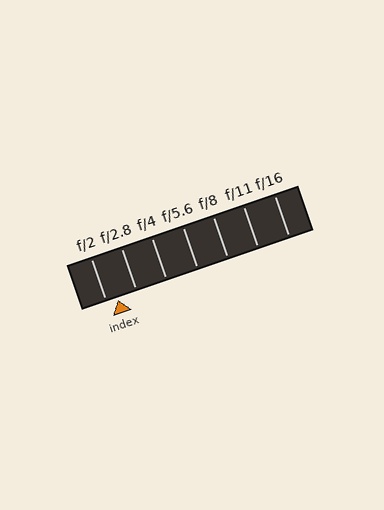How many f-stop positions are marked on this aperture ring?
There are 7 f-stop positions marked.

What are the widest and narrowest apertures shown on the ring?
The widest aperture shown is f/2 and the narrowest is f/16.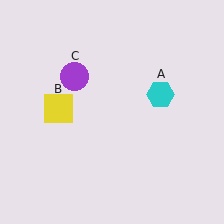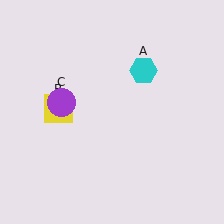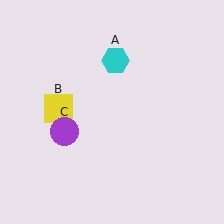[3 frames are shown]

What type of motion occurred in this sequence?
The cyan hexagon (object A), purple circle (object C) rotated counterclockwise around the center of the scene.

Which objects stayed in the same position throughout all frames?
Yellow square (object B) remained stationary.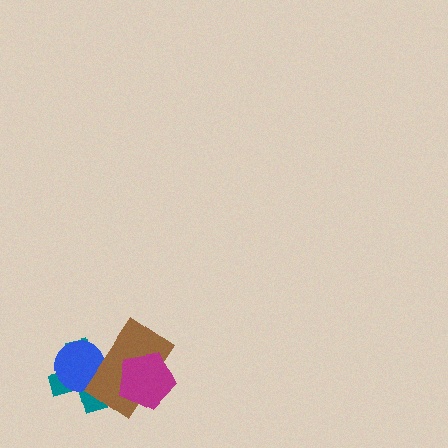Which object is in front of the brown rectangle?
The magenta pentagon is in front of the brown rectangle.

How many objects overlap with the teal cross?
2 objects overlap with the teal cross.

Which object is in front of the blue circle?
The brown rectangle is in front of the blue circle.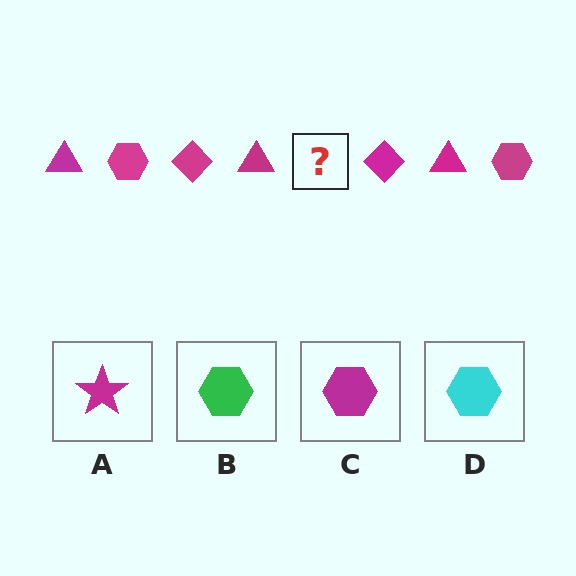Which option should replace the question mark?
Option C.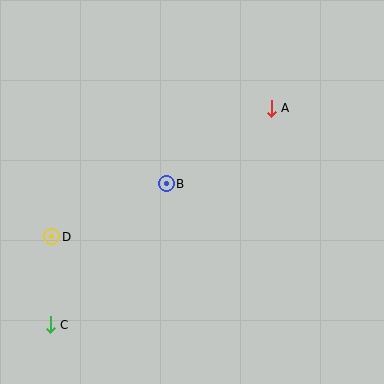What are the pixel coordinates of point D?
Point D is at (52, 237).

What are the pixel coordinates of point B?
Point B is at (166, 184).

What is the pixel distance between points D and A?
The distance between D and A is 254 pixels.